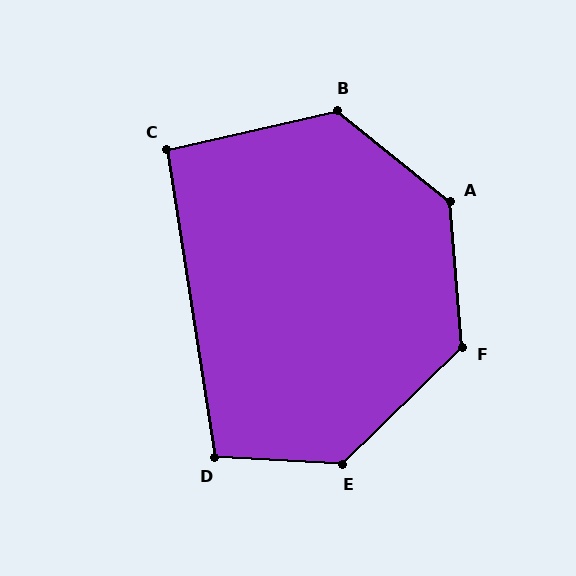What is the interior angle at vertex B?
Approximately 128 degrees (obtuse).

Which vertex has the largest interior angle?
A, at approximately 133 degrees.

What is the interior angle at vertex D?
Approximately 102 degrees (obtuse).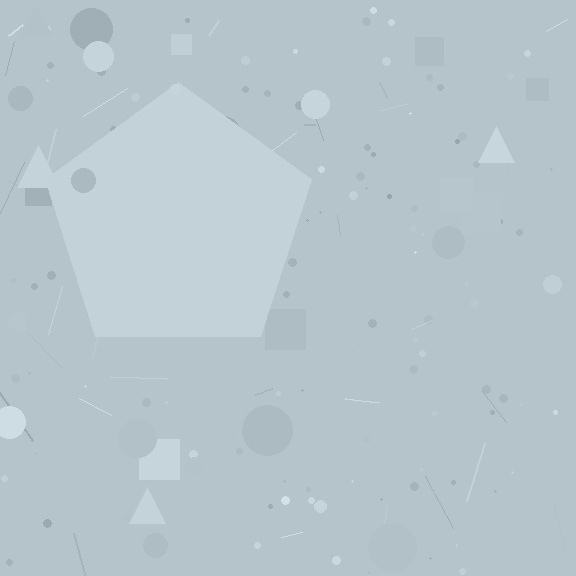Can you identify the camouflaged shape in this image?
The camouflaged shape is a pentagon.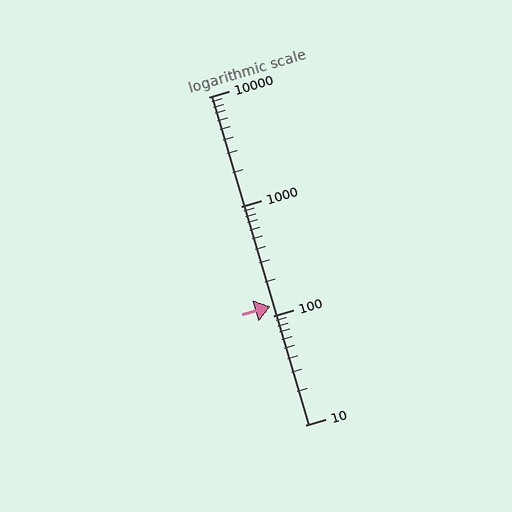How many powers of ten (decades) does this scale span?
The scale spans 3 decades, from 10 to 10000.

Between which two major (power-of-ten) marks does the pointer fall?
The pointer is between 100 and 1000.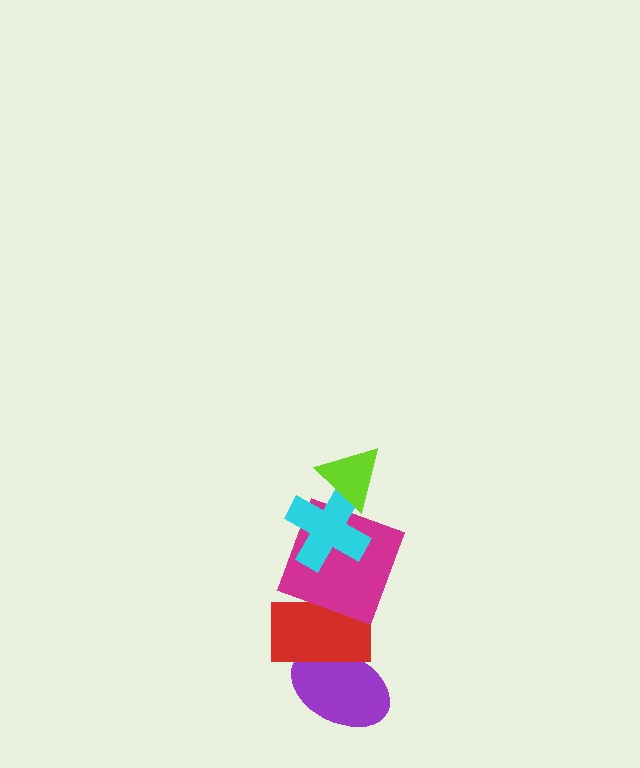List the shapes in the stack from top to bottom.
From top to bottom: the lime triangle, the cyan cross, the magenta square, the red rectangle, the purple ellipse.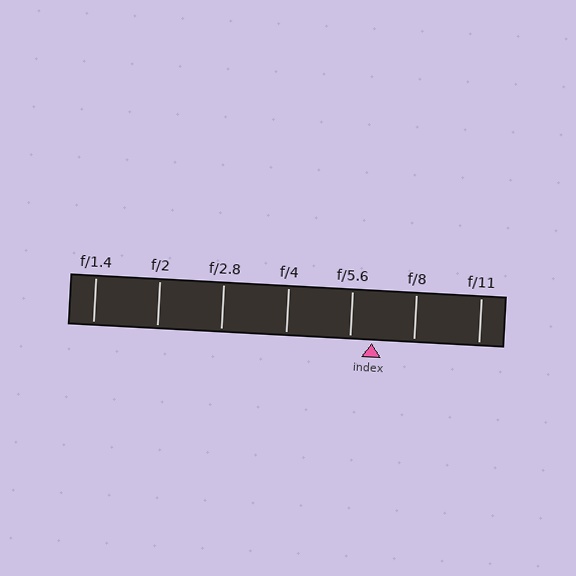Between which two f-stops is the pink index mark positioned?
The index mark is between f/5.6 and f/8.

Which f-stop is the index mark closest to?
The index mark is closest to f/5.6.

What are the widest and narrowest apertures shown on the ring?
The widest aperture shown is f/1.4 and the narrowest is f/11.